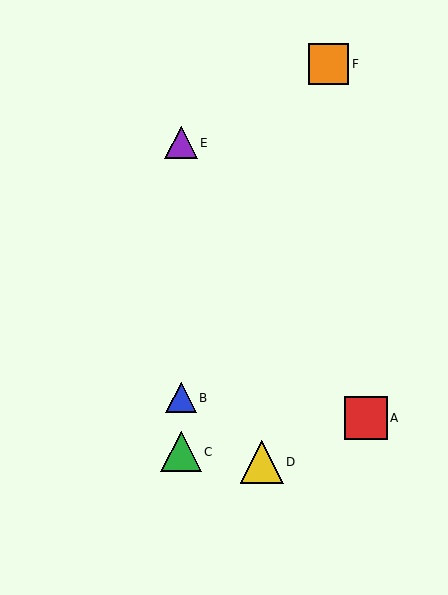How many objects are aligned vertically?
3 objects (B, C, E) are aligned vertically.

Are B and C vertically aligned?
Yes, both are at x≈181.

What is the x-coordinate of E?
Object E is at x≈181.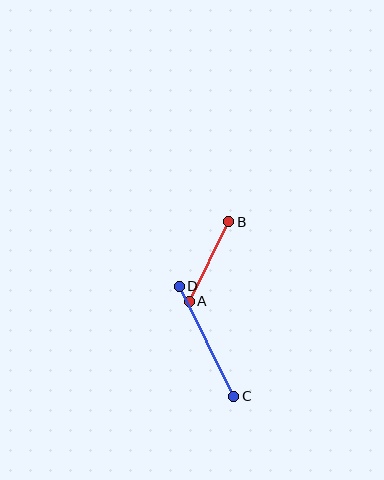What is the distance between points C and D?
The distance is approximately 123 pixels.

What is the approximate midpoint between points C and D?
The midpoint is at approximately (207, 341) pixels.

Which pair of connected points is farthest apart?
Points C and D are farthest apart.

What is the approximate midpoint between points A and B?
The midpoint is at approximately (209, 262) pixels.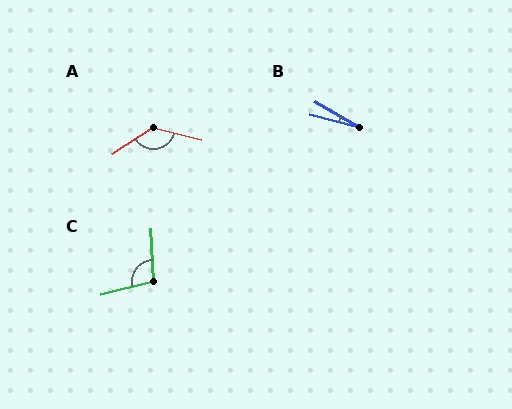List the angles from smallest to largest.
B (16°), C (100°), A (132°).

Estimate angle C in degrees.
Approximately 100 degrees.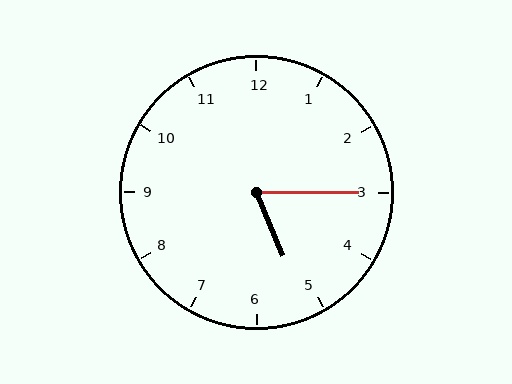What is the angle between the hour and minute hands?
Approximately 68 degrees.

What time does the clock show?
5:15.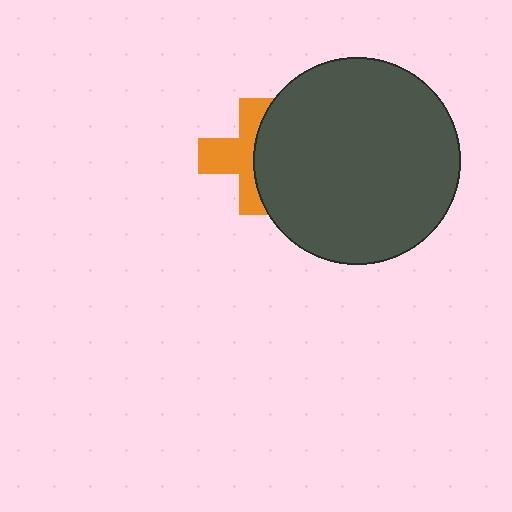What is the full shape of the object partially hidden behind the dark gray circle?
The partially hidden object is an orange cross.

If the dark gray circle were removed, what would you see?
You would see the complete orange cross.